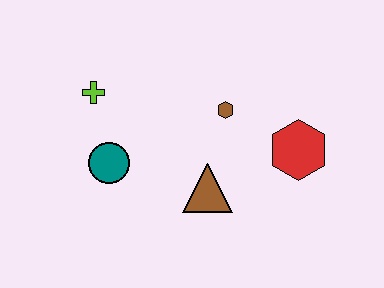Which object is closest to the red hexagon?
The brown hexagon is closest to the red hexagon.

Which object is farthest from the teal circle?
The red hexagon is farthest from the teal circle.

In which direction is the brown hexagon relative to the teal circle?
The brown hexagon is to the right of the teal circle.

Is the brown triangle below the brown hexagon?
Yes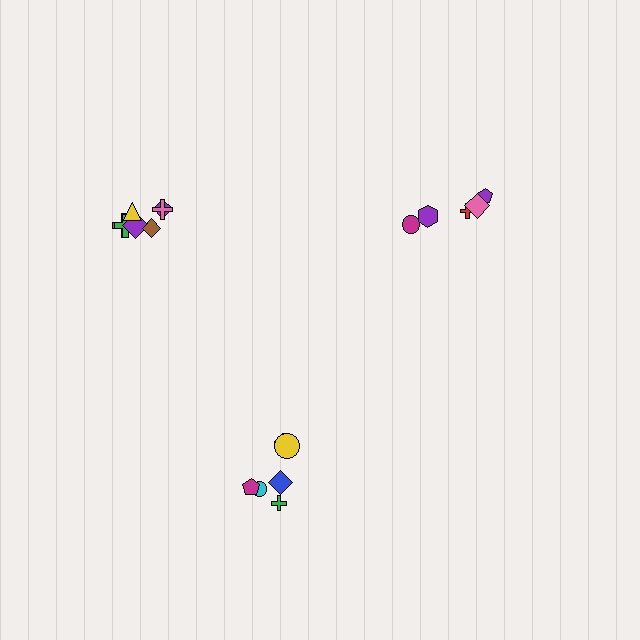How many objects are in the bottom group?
There are 6 objects.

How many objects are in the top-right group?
There are 5 objects.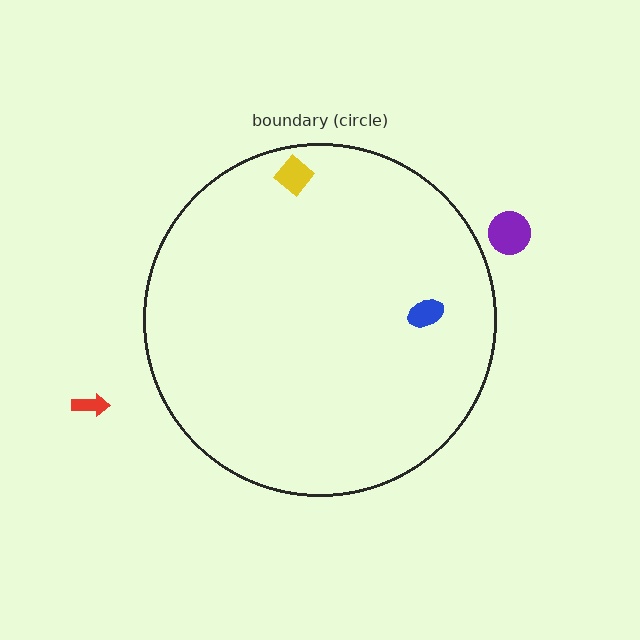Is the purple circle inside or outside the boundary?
Outside.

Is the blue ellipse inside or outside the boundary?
Inside.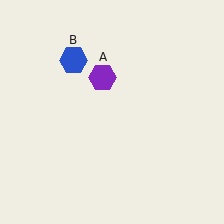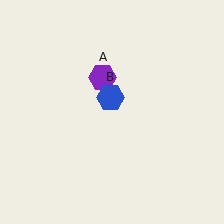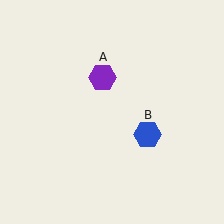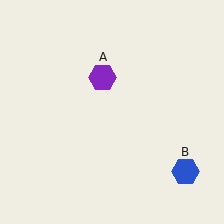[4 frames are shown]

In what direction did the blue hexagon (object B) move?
The blue hexagon (object B) moved down and to the right.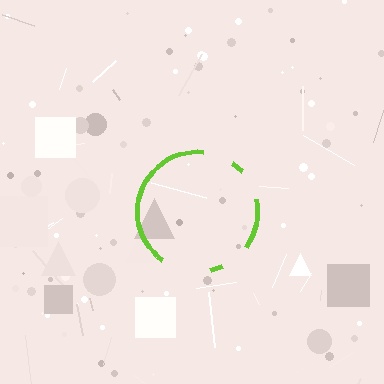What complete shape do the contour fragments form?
The contour fragments form a circle.